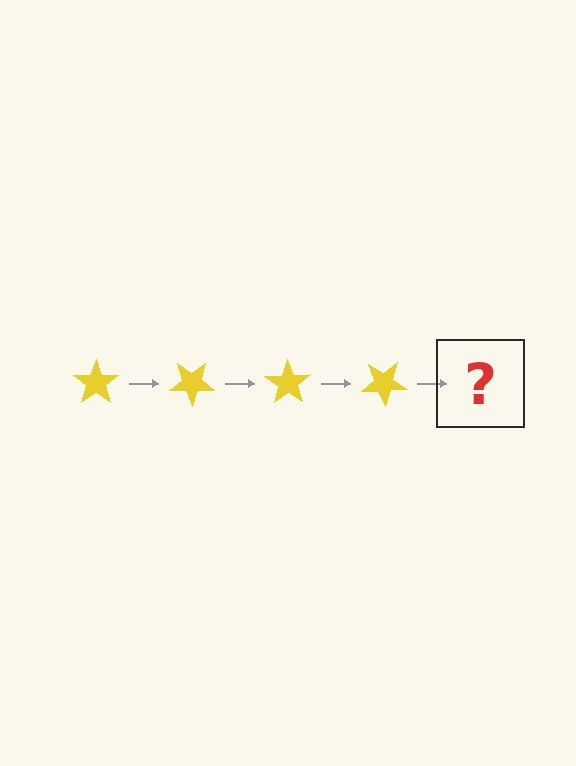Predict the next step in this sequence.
The next step is a yellow star rotated 140 degrees.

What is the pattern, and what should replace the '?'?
The pattern is that the star rotates 35 degrees each step. The '?' should be a yellow star rotated 140 degrees.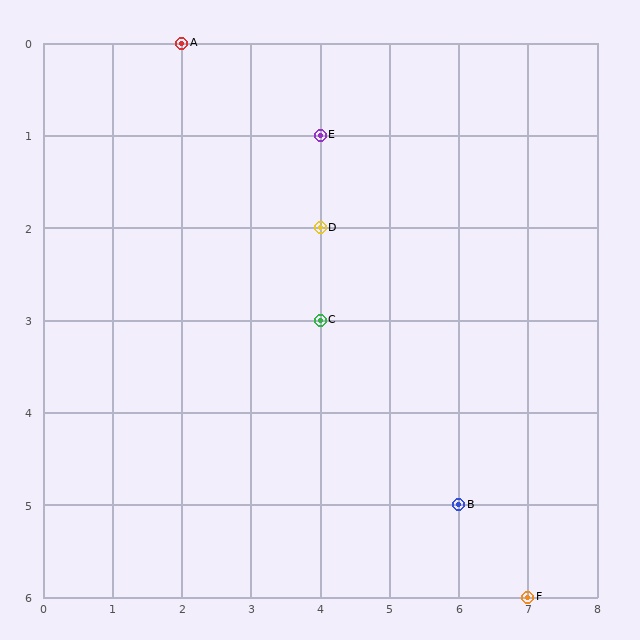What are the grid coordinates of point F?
Point F is at grid coordinates (7, 6).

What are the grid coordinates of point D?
Point D is at grid coordinates (4, 2).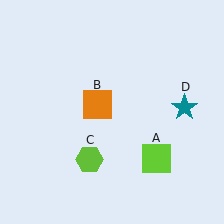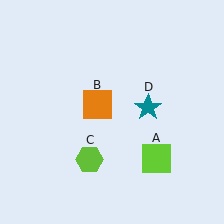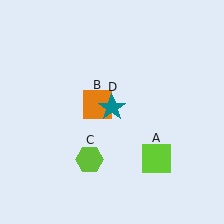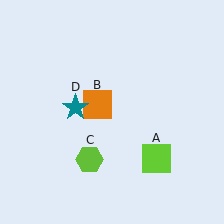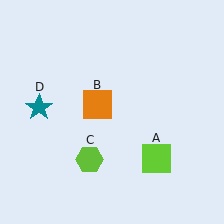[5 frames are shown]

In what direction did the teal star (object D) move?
The teal star (object D) moved left.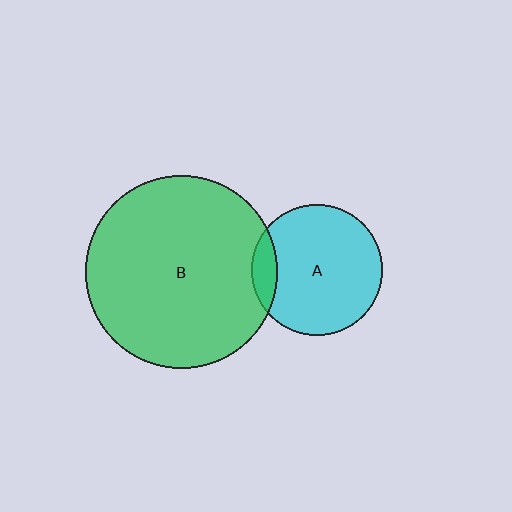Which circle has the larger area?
Circle B (green).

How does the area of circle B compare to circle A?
Approximately 2.2 times.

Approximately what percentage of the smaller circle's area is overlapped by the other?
Approximately 10%.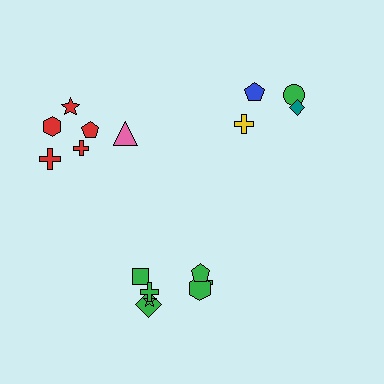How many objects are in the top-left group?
There are 6 objects.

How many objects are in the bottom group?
There are 7 objects.